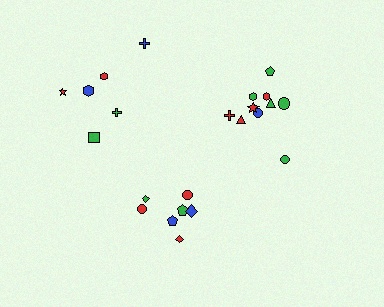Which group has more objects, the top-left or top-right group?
The top-right group.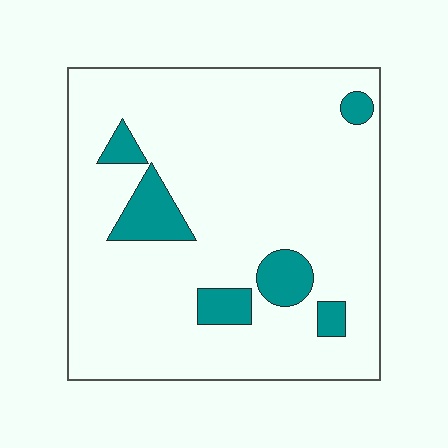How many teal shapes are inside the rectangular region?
6.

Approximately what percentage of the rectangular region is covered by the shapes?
Approximately 10%.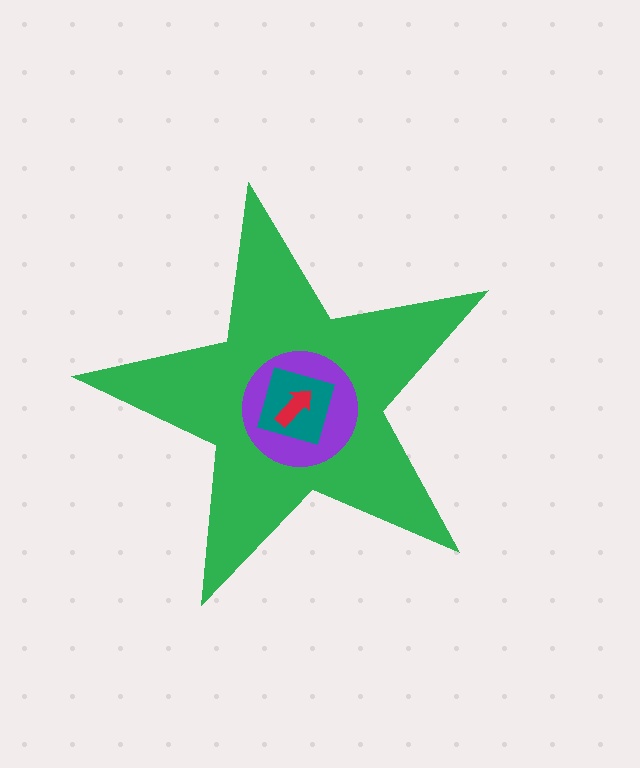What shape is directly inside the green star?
The purple circle.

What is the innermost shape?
The red arrow.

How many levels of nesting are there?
4.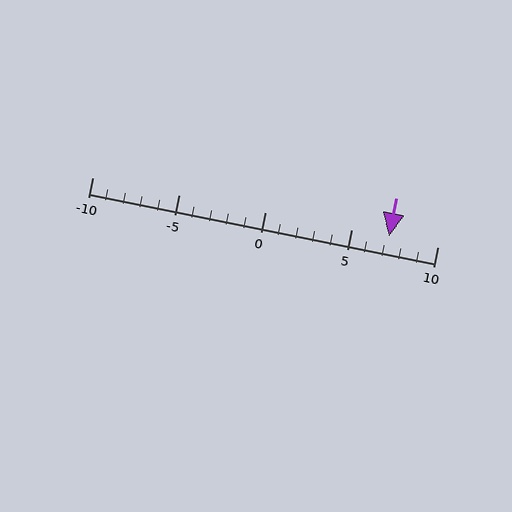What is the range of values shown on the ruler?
The ruler shows values from -10 to 10.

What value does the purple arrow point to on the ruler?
The purple arrow points to approximately 7.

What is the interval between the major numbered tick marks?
The major tick marks are spaced 5 units apart.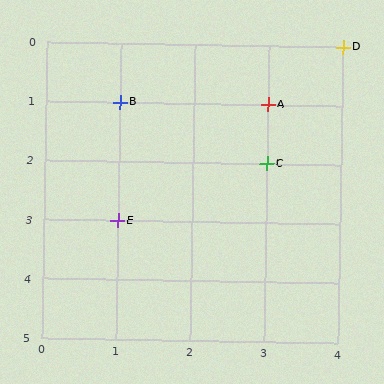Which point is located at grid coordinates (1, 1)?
Point B is at (1, 1).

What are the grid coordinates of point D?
Point D is at grid coordinates (4, 0).